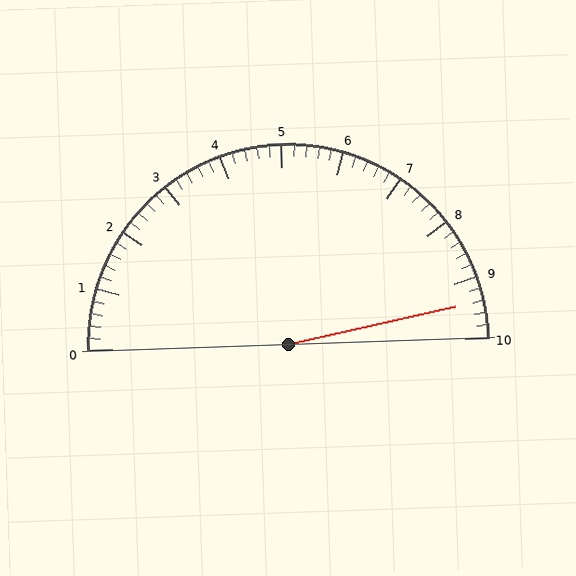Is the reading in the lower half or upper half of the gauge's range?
The reading is in the upper half of the range (0 to 10).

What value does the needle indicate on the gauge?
The needle indicates approximately 9.4.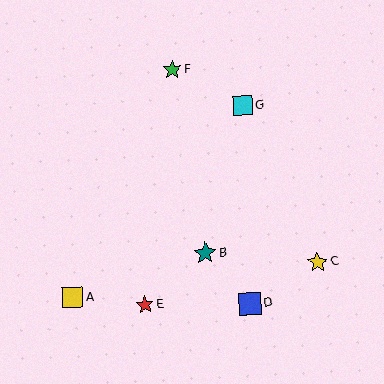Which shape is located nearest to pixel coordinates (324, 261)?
The yellow star (labeled C) at (318, 262) is nearest to that location.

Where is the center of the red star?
The center of the red star is at (145, 305).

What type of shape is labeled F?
Shape F is a green star.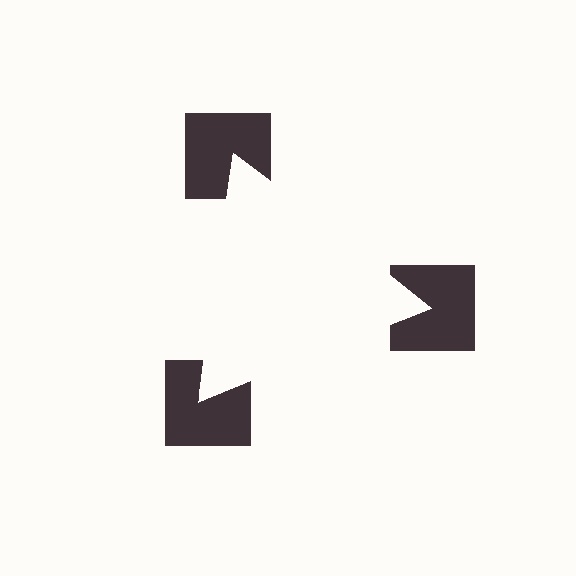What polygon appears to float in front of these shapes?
An illusory triangle — its edges are inferred from the aligned wedge cuts in the notched squares, not physically drawn.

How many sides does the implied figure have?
3 sides.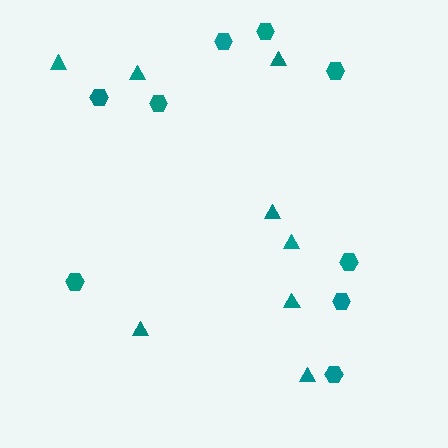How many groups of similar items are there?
There are 2 groups: one group of hexagons (9) and one group of triangles (8).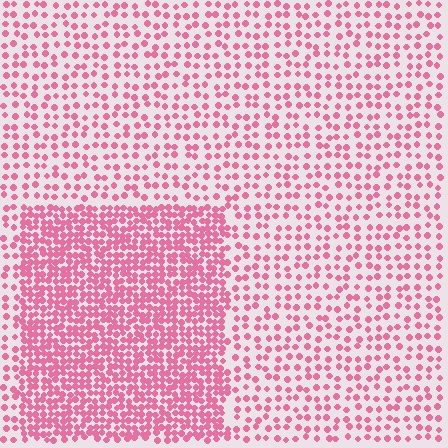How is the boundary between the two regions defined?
The boundary is defined by a change in element density (approximately 2.3x ratio). All elements are the same color, size, and shape.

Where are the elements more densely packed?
The elements are more densely packed inside the rectangle boundary.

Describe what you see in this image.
The image contains small pink elements arranged at two different densities. A rectangle-shaped region is visible where the elements are more densely packed than the surrounding area.